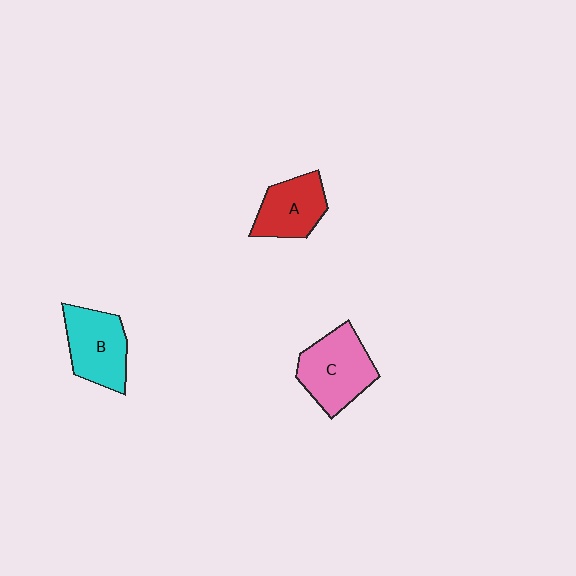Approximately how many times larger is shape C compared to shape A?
Approximately 1.3 times.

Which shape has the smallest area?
Shape A (red).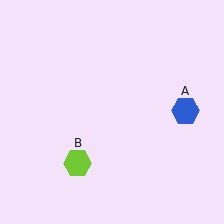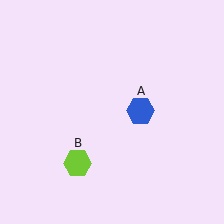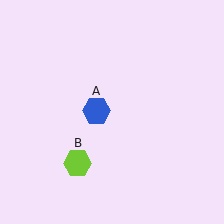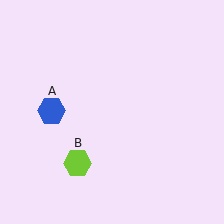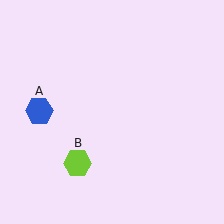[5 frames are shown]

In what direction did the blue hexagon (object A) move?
The blue hexagon (object A) moved left.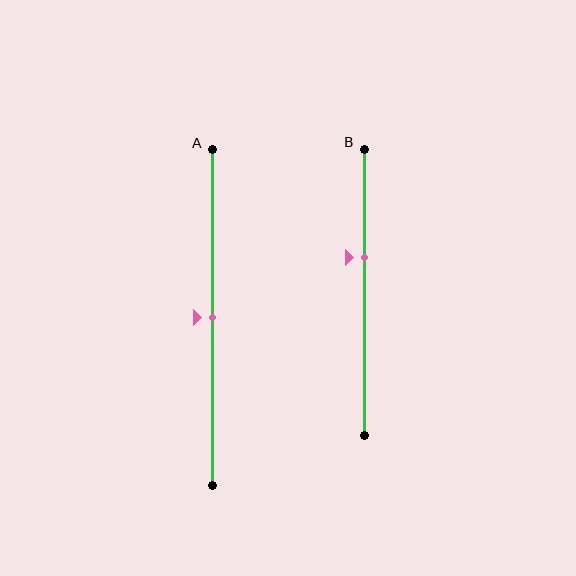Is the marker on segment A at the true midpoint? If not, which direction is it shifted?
Yes, the marker on segment A is at the true midpoint.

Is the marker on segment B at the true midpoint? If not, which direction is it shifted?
No, the marker on segment B is shifted upward by about 12% of the segment length.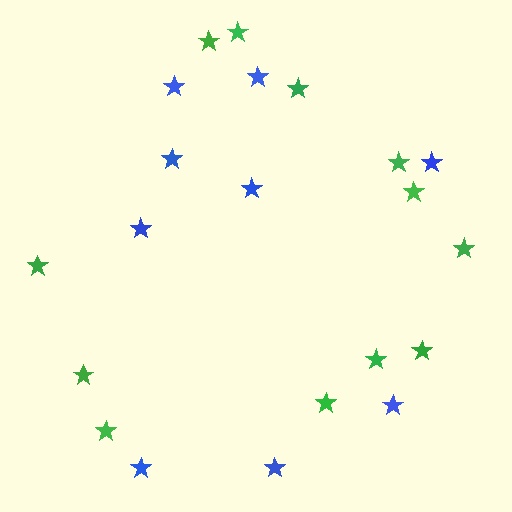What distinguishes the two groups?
There are 2 groups: one group of blue stars (9) and one group of green stars (12).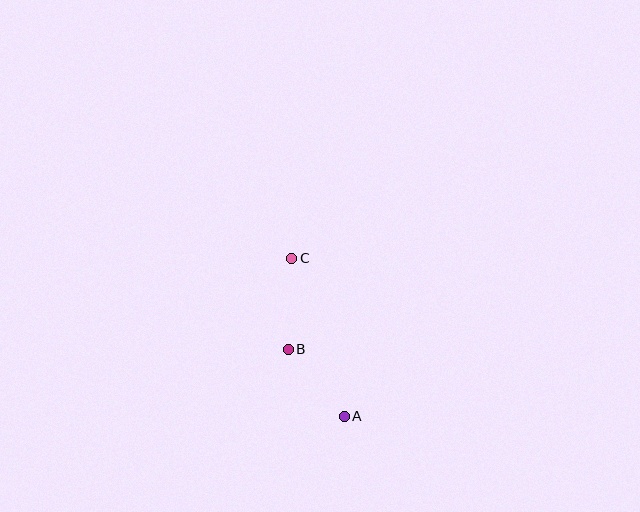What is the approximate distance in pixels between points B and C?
The distance between B and C is approximately 91 pixels.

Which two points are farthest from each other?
Points A and C are farthest from each other.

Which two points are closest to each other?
Points A and B are closest to each other.